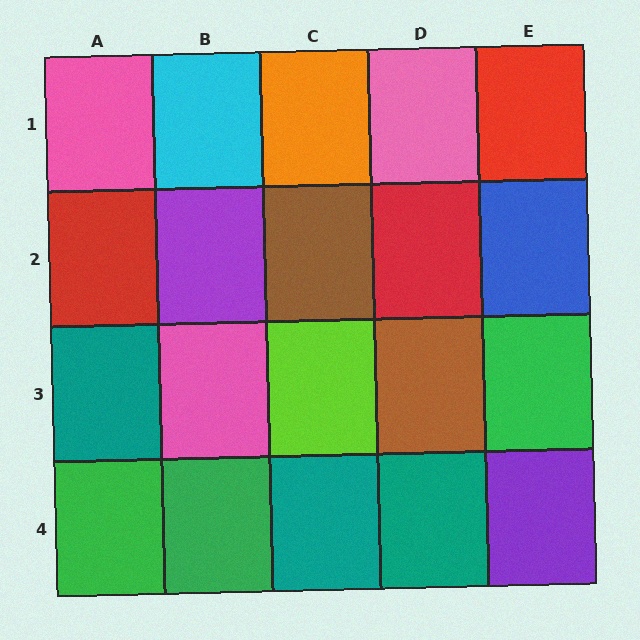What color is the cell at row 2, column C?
Brown.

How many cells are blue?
1 cell is blue.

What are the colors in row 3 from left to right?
Teal, pink, lime, brown, green.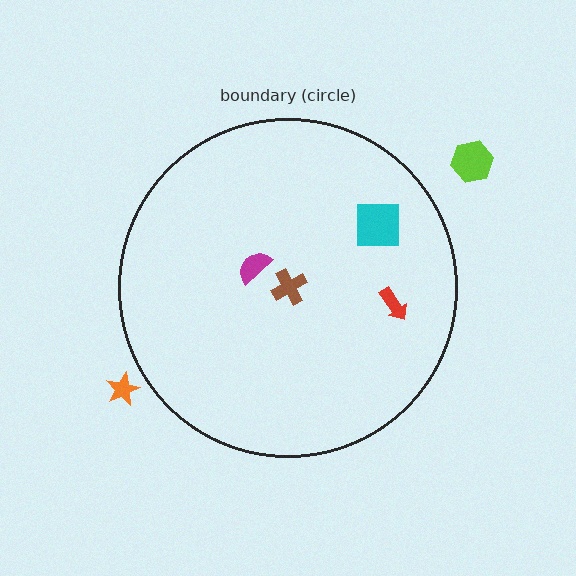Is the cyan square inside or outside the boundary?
Inside.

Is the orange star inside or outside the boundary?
Outside.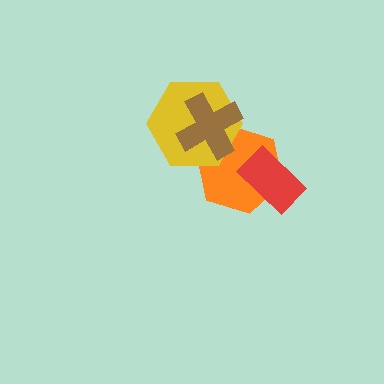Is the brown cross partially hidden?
No, no other shape covers it.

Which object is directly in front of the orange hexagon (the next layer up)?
The red rectangle is directly in front of the orange hexagon.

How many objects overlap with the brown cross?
2 objects overlap with the brown cross.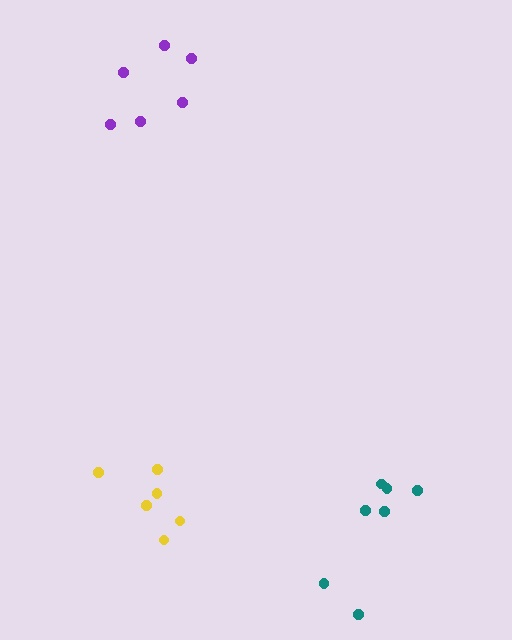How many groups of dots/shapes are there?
There are 3 groups.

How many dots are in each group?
Group 1: 6 dots, Group 2: 7 dots, Group 3: 6 dots (19 total).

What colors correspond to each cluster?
The clusters are colored: yellow, teal, purple.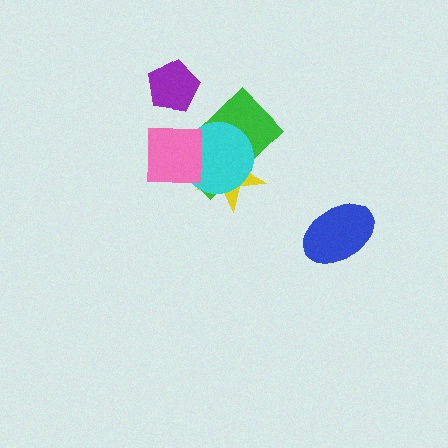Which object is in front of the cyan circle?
The pink square is in front of the cyan circle.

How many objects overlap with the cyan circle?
3 objects overlap with the cyan circle.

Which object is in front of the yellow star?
The cyan circle is in front of the yellow star.